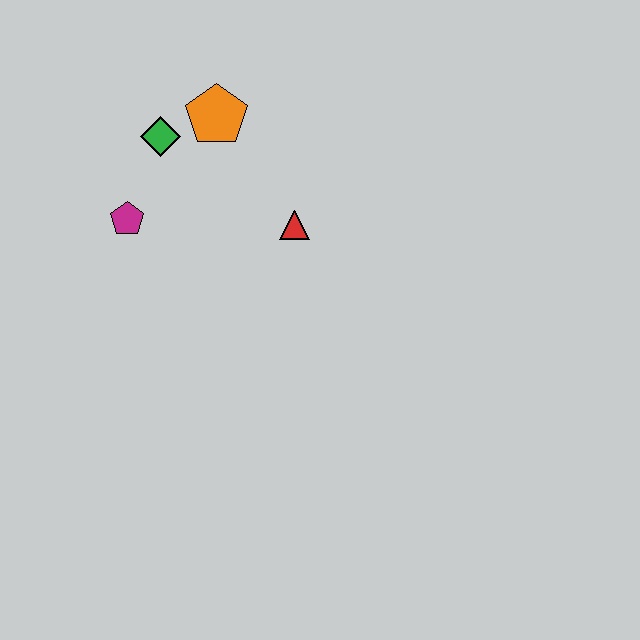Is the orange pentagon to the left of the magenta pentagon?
No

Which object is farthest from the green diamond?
The red triangle is farthest from the green diamond.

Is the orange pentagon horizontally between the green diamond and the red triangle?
Yes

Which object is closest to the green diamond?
The orange pentagon is closest to the green diamond.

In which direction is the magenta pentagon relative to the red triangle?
The magenta pentagon is to the left of the red triangle.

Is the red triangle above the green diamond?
No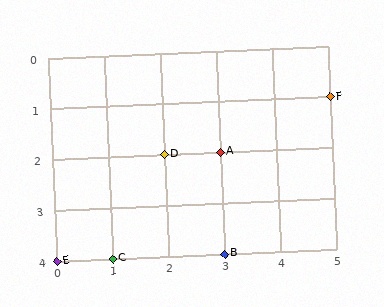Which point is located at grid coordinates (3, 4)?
Point B is at (3, 4).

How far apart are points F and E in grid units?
Points F and E are 5 columns and 3 rows apart (about 5.8 grid units diagonally).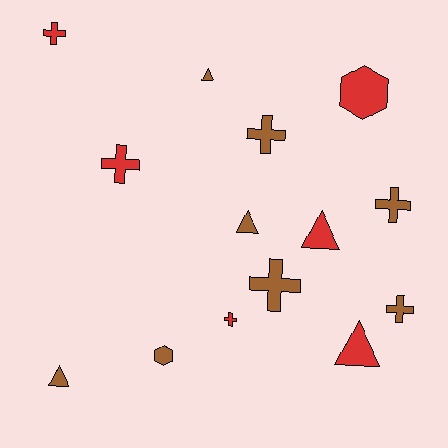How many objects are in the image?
There are 14 objects.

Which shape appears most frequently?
Cross, with 7 objects.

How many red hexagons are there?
There is 1 red hexagon.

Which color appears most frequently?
Brown, with 8 objects.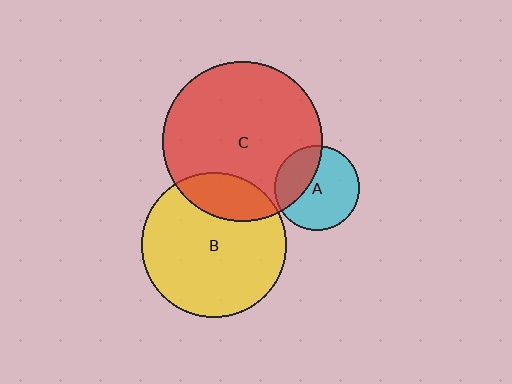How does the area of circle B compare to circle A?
Approximately 2.9 times.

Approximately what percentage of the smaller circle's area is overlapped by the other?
Approximately 20%.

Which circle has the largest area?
Circle C (red).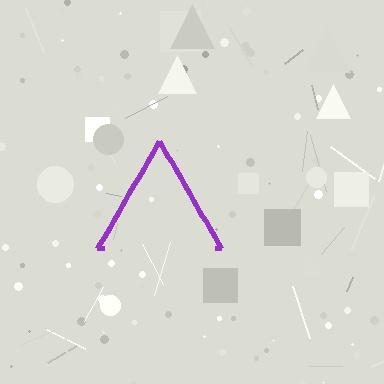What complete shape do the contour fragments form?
The contour fragments form a triangle.